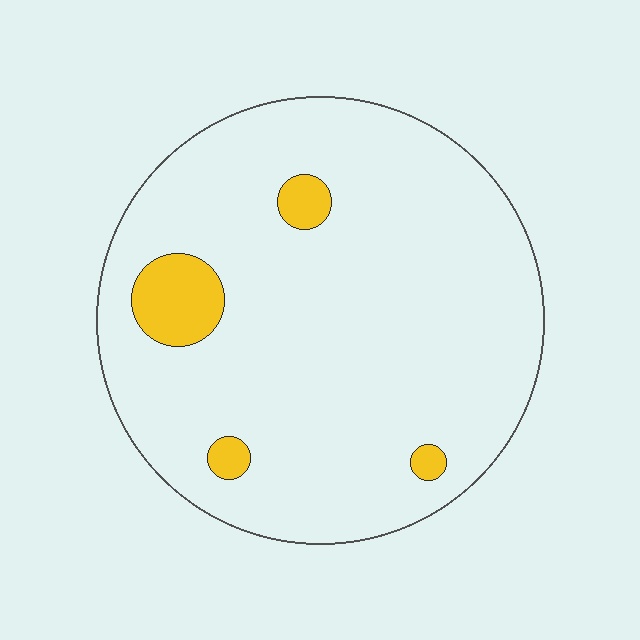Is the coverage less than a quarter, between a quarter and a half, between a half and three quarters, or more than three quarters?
Less than a quarter.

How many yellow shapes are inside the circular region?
4.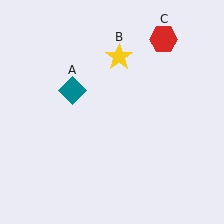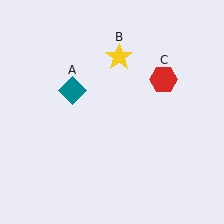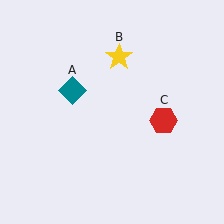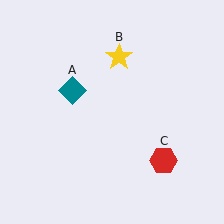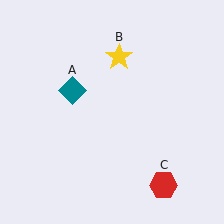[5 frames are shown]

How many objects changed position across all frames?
1 object changed position: red hexagon (object C).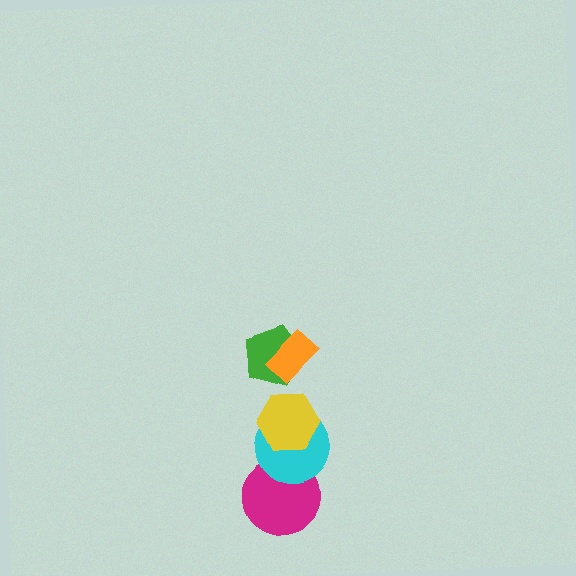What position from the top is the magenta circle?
The magenta circle is 5th from the top.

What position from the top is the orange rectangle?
The orange rectangle is 1st from the top.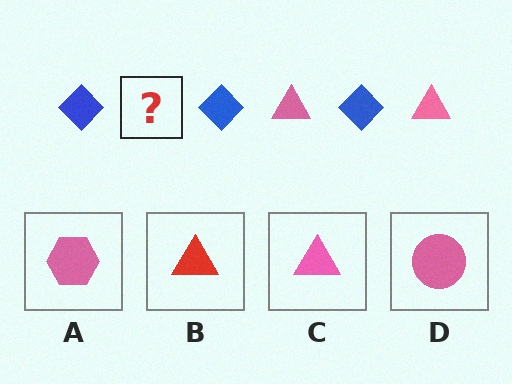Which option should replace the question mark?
Option C.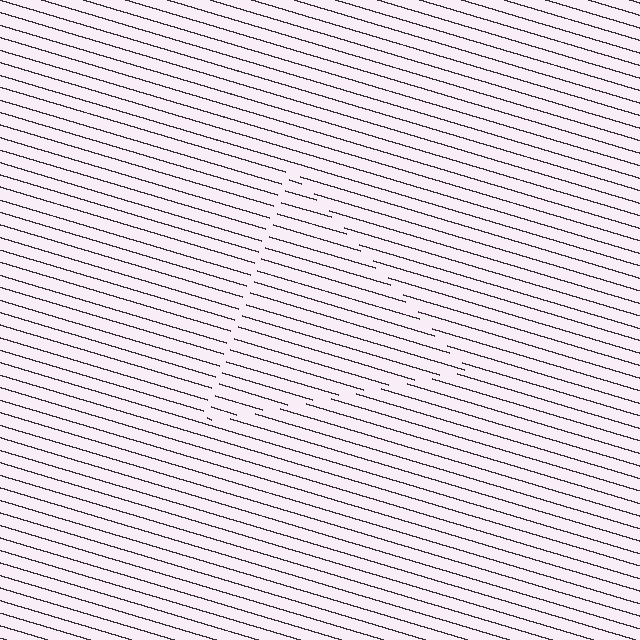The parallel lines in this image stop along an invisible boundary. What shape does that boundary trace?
An illusory triangle. The interior of the shape contains the same grating, shifted by half a period — the contour is defined by the phase discontinuity where line-ends from the inner and outer gratings abut.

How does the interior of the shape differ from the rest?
The interior of the shape contains the same grating, shifted by half a period — the contour is defined by the phase discontinuity where line-ends from the inner and outer gratings abut.